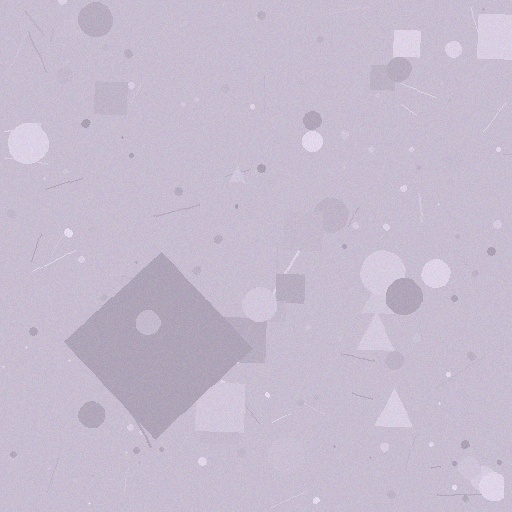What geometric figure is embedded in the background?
A diamond is embedded in the background.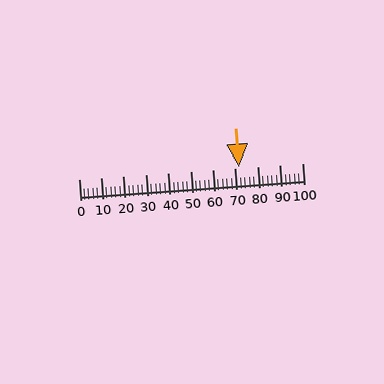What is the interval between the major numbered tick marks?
The major tick marks are spaced 10 units apart.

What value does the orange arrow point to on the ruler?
The orange arrow points to approximately 72.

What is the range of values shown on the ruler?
The ruler shows values from 0 to 100.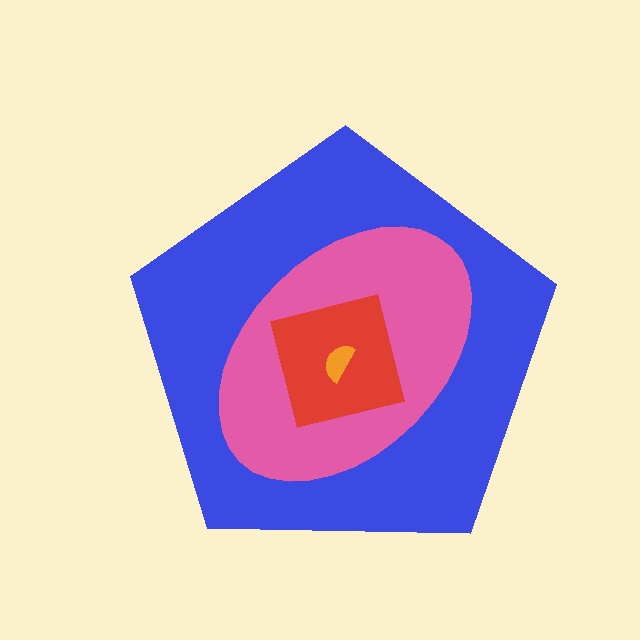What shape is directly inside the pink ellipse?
The red square.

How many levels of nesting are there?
4.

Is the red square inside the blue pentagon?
Yes.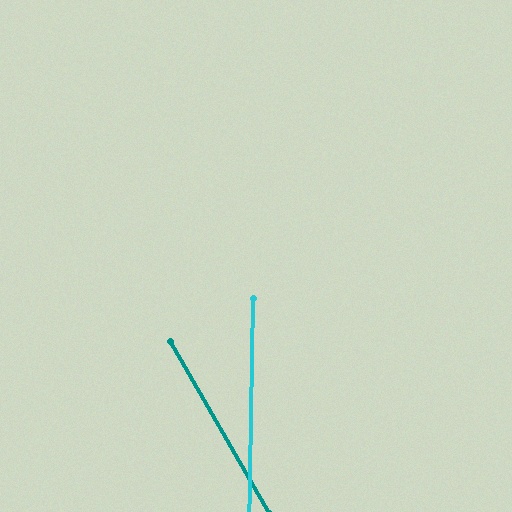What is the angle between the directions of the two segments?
Approximately 31 degrees.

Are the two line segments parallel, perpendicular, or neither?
Neither parallel nor perpendicular — they differ by about 31°.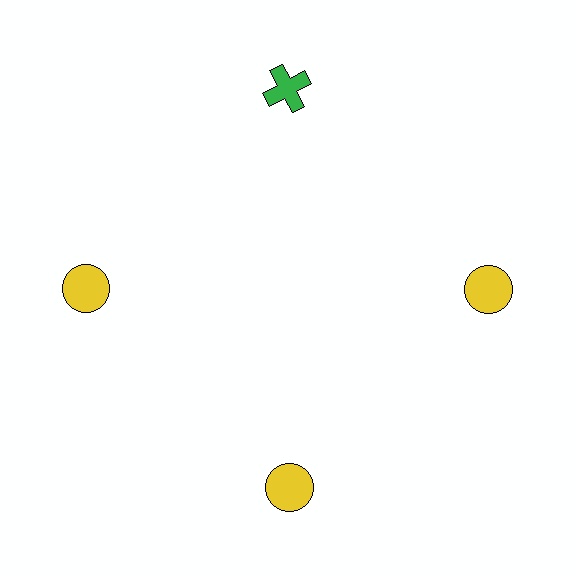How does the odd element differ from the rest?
It differs in both color (green instead of yellow) and shape (cross instead of circle).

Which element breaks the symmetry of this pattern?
The green cross at roughly the 12 o'clock position breaks the symmetry. All other shapes are yellow circles.